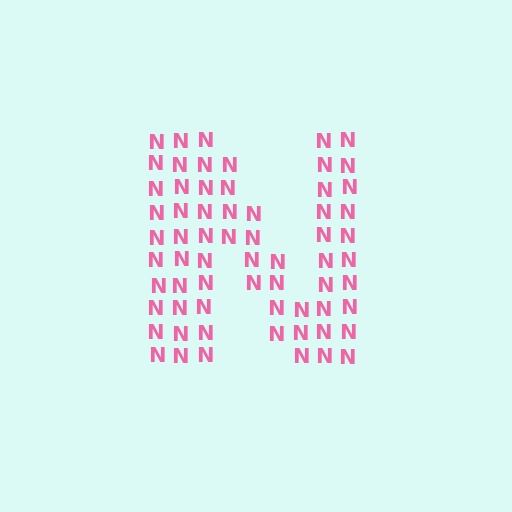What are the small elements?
The small elements are letter N's.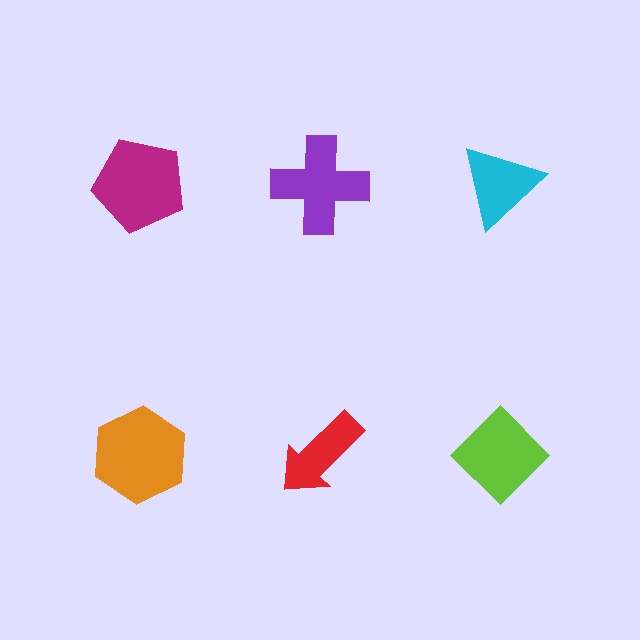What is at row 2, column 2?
A red arrow.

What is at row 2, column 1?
An orange hexagon.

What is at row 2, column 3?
A lime diamond.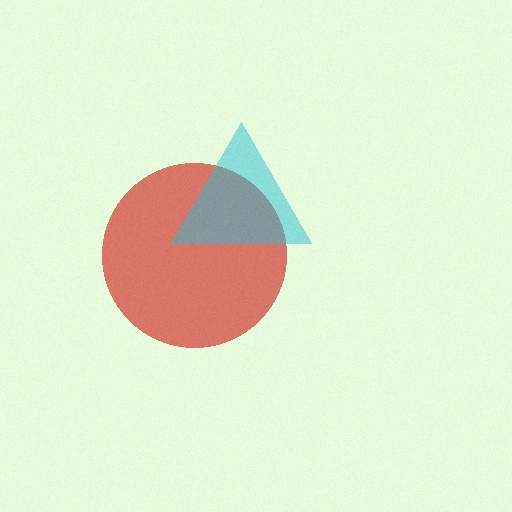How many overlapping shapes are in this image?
There are 2 overlapping shapes in the image.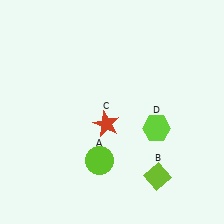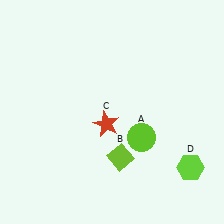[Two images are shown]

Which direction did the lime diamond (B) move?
The lime diamond (B) moved left.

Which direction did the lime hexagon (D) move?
The lime hexagon (D) moved down.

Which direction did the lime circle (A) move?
The lime circle (A) moved right.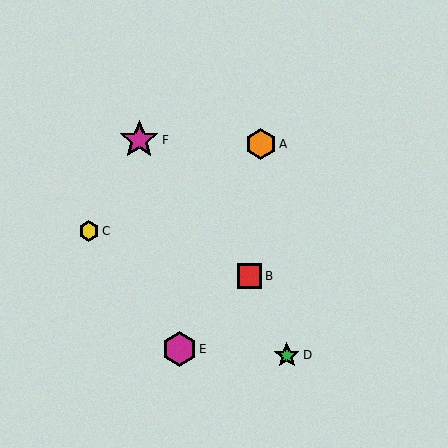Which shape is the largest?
The magenta star (labeled F) is the largest.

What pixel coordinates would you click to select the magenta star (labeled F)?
Click at (139, 140) to select the magenta star F.